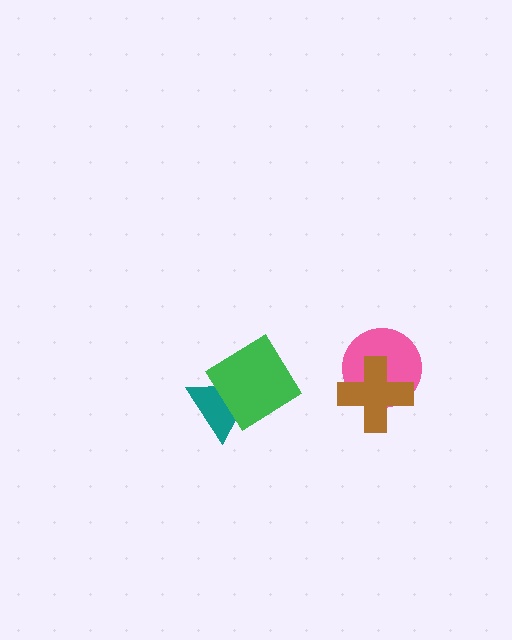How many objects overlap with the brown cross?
1 object overlaps with the brown cross.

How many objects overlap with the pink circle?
1 object overlaps with the pink circle.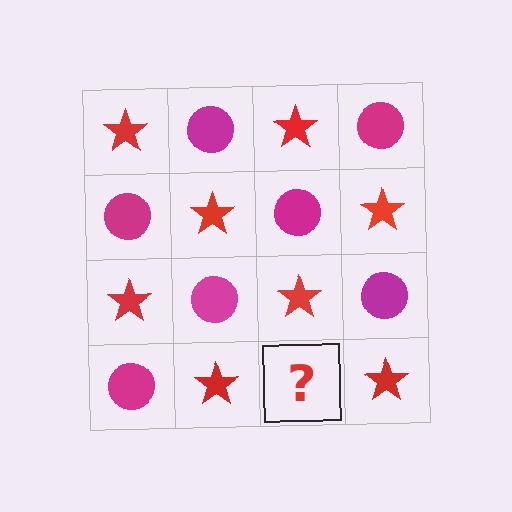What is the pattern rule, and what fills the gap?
The rule is that it alternates red star and magenta circle in a checkerboard pattern. The gap should be filled with a magenta circle.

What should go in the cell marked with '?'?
The missing cell should contain a magenta circle.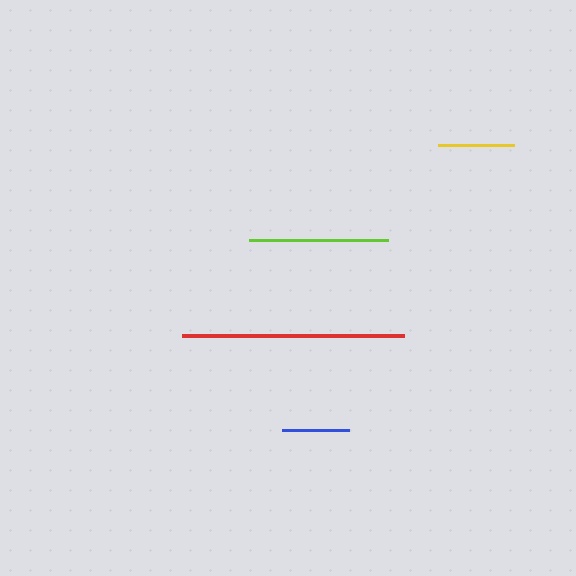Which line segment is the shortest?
The blue line is the shortest at approximately 67 pixels.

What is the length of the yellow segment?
The yellow segment is approximately 75 pixels long.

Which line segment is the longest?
The red line is the longest at approximately 222 pixels.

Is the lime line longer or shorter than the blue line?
The lime line is longer than the blue line.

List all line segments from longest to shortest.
From longest to shortest: red, lime, yellow, blue.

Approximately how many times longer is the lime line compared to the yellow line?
The lime line is approximately 1.8 times the length of the yellow line.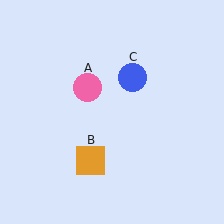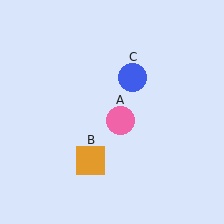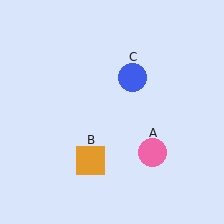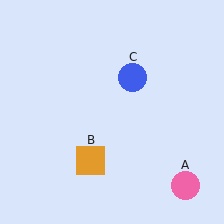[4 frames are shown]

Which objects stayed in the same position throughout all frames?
Orange square (object B) and blue circle (object C) remained stationary.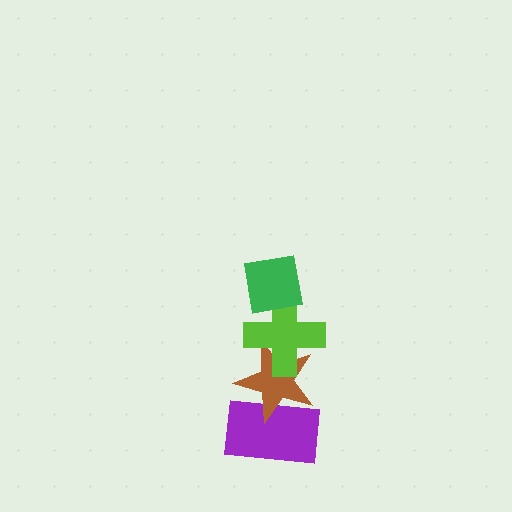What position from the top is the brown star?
The brown star is 3rd from the top.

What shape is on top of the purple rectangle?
The brown star is on top of the purple rectangle.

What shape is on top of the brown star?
The lime cross is on top of the brown star.